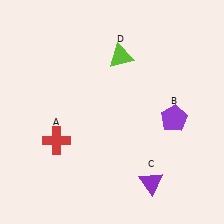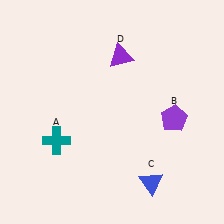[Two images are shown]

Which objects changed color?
A changed from red to teal. C changed from purple to blue. D changed from lime to purple.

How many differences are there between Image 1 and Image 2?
There are 3 differences between the two images.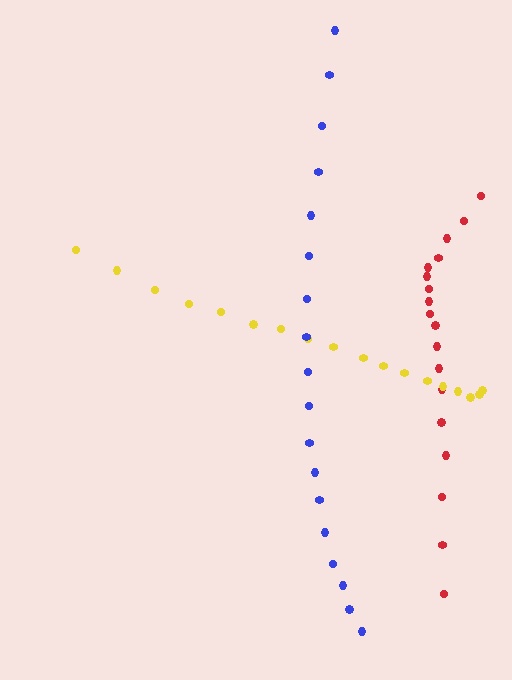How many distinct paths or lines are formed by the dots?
There are 3 distinct paths.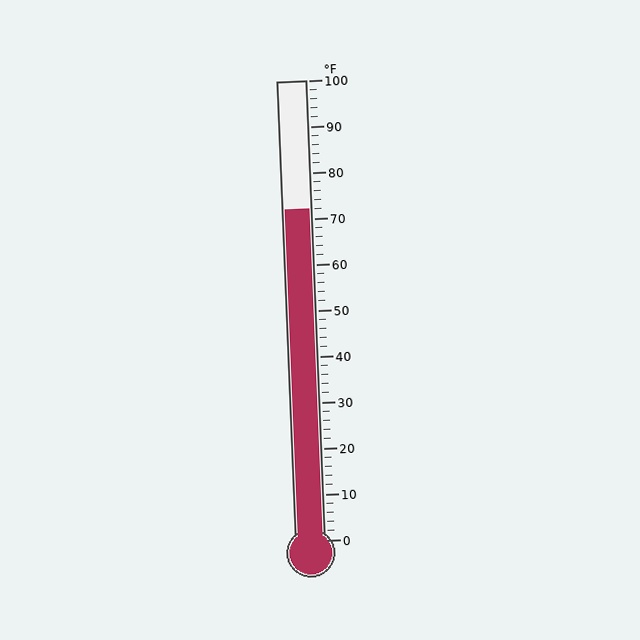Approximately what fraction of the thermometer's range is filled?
The thermometer is filled to approximately 70% of its range.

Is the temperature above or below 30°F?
The temperature is above 30°F.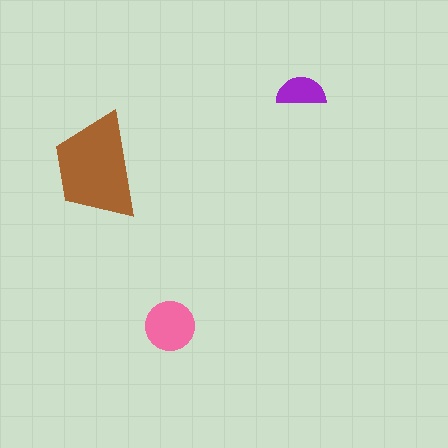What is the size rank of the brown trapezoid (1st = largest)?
1st.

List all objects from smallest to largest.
The purple semicircle, the pink circle, the brown trapezoid.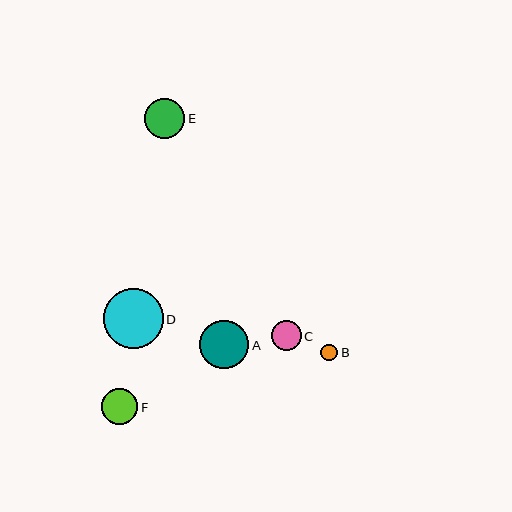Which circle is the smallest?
Circle B is the smallest with a size of approximately 17 pixels.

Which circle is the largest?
Circle D is the largest with a size of approximately 60 pixels.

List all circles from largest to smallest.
From largest to smallest: D, A, E, F, C, B.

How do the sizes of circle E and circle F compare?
Circle E and circle F are approximately the same size.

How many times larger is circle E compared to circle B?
Circle E is approximately 2.4 times the size of circle B.